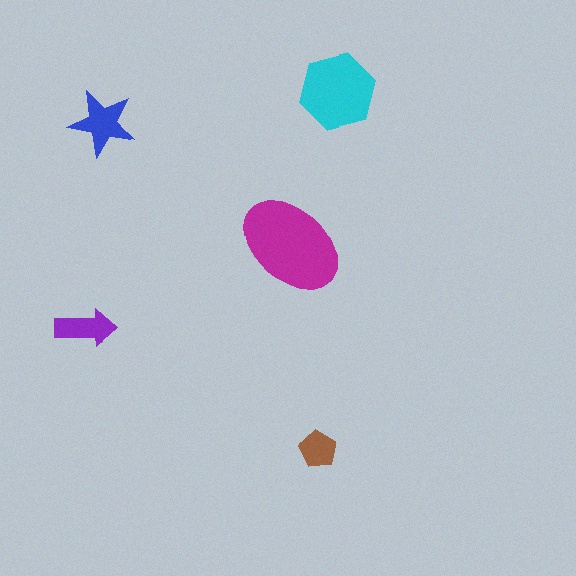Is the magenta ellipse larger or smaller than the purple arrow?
Larger.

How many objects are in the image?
There are 5 objects in the image.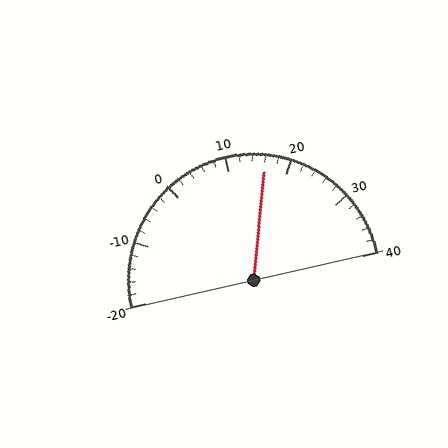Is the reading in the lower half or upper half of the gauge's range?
The reading is in the upper half of the range (-20 to 40).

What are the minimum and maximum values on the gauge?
The gauge ranges from -20 to 40.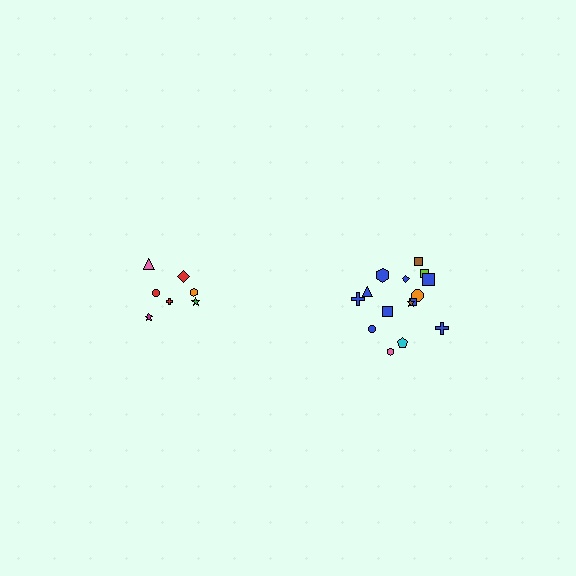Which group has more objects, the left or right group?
The right group.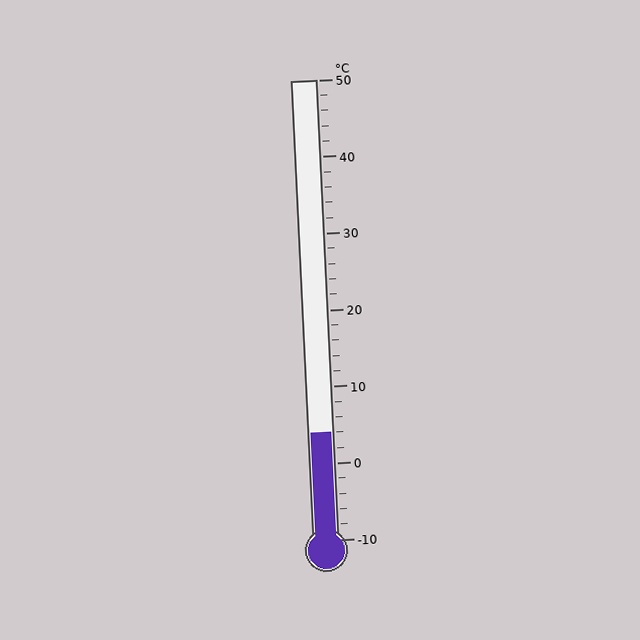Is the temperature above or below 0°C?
The temperature is above 0°C.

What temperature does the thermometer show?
The thermometer shows approximately 4°C.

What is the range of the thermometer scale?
The thermometer scale ranges from -10°C to 50°C.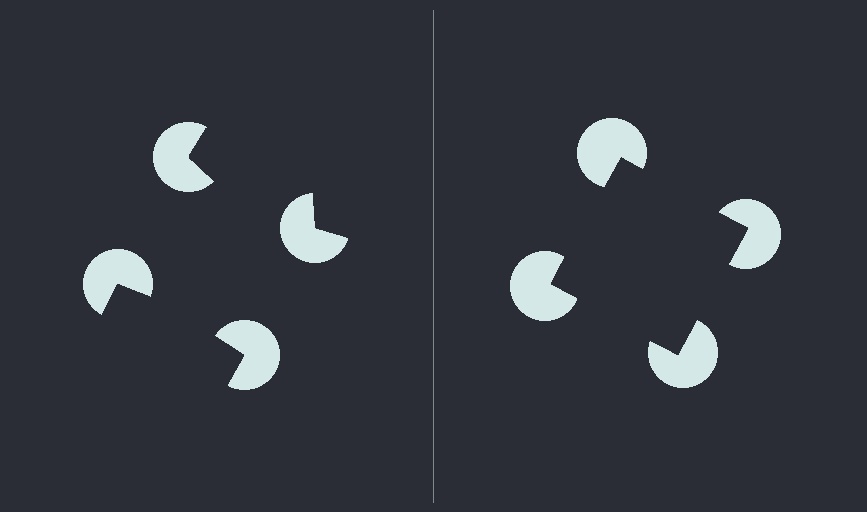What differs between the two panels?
The pac-man discs are positioned identically on both sides; only the wedge orientations differ. On the right they align to a square; on the left they are misaligned.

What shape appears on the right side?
An illusory square.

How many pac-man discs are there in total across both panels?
8 — 4 on each side.